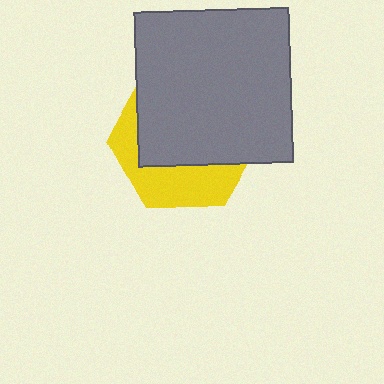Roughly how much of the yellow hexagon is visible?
A small part of it is visible (roughly 36%).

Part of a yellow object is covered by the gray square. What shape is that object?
It is a hexagon.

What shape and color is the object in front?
The object in front is a gray square.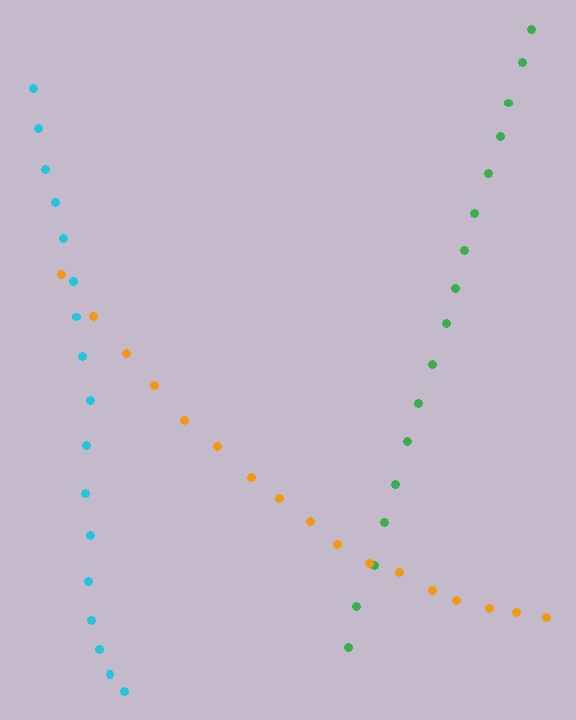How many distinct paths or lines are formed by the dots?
There are 3 distinct paths.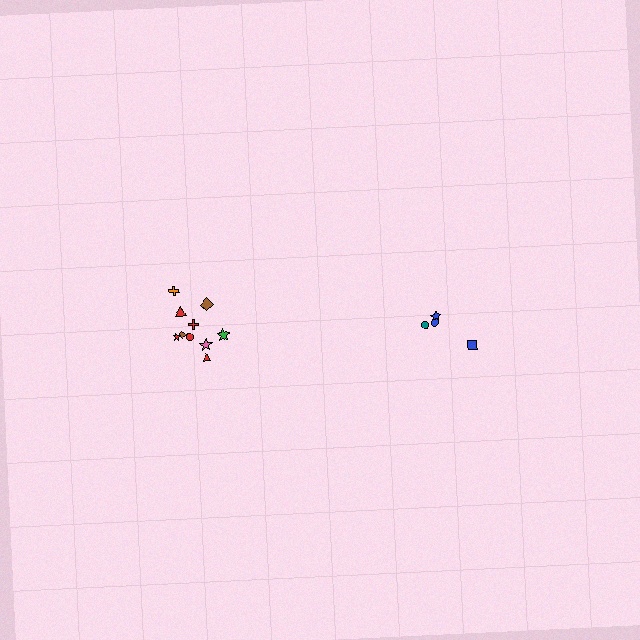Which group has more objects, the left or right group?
The left group.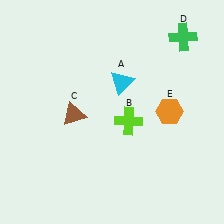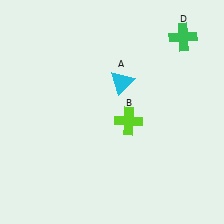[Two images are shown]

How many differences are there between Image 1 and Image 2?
There are 2 differences between the two images.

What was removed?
The orange hexagon (E), the brown triangle (C) were removed in Image 2.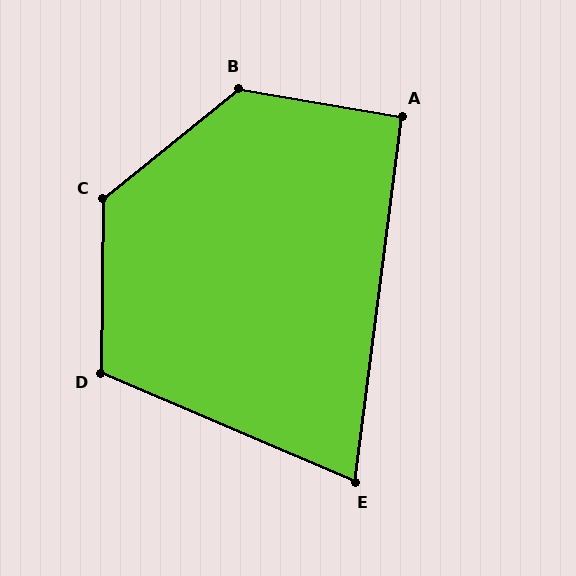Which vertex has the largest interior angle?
B, at approximately 131 degrees.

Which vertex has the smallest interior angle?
E, at approximately 74 degrees.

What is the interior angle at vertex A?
Approximately 93 degrees (approximately right).